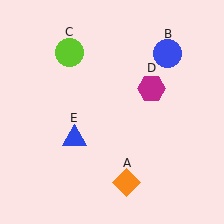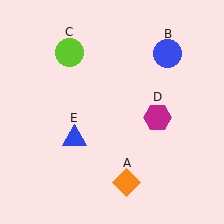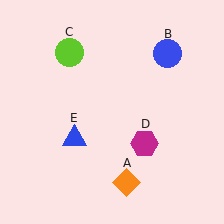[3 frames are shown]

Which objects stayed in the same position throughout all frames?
Orange diamond (object A) and blue circle (object B) and lime circle (object C) and blue triangle (object E) remained stationary.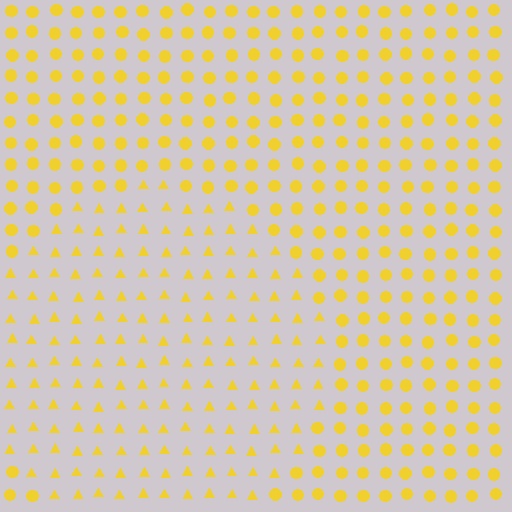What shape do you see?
I see a circle.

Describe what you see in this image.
The image is filled with small yellow elements arranged in a uniform grid. A circle-shaped region contains triangles, while the surrounding area contains circles. The boundary is defined purely by the change in element shape.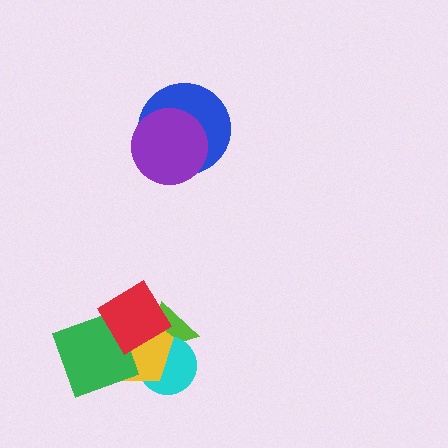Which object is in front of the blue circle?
The purple circle is in front of the blue circle.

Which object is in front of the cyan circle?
The yellow pentagon is in front of the cyan circle.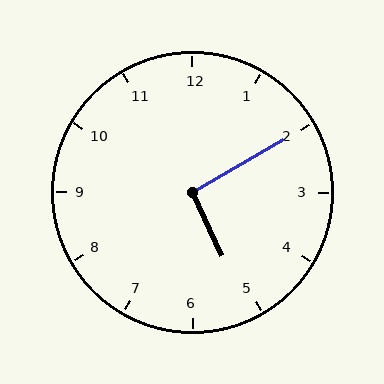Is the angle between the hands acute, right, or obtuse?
It is right.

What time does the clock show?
5:10.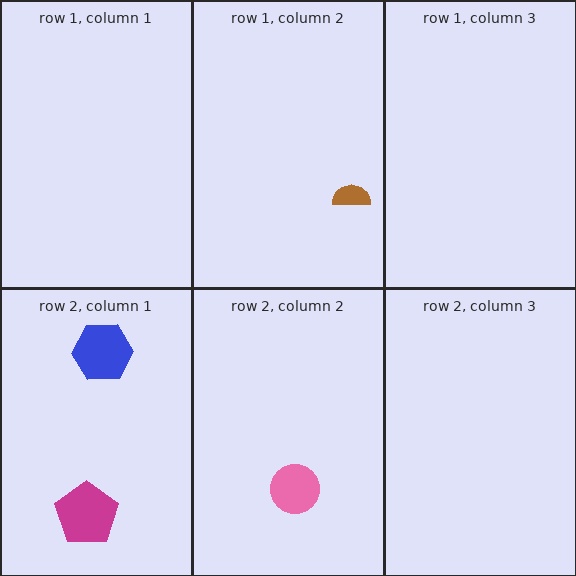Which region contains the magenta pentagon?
The row 2, column 1 region.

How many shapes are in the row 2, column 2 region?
1.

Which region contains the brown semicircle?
The row 1, column 2 region.